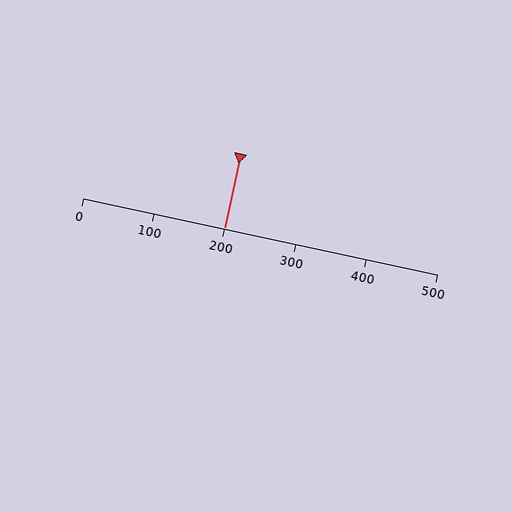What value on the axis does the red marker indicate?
The marker indicates approximately 200.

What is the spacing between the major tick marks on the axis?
The major ticks are spaced 100 apart.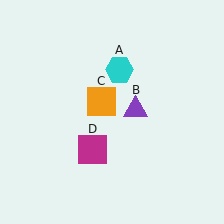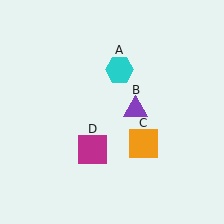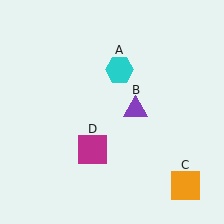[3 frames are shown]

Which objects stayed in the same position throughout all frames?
Cyan hexagon (object A) and purple triangle (object B) and magenta square (object D) remained stationary.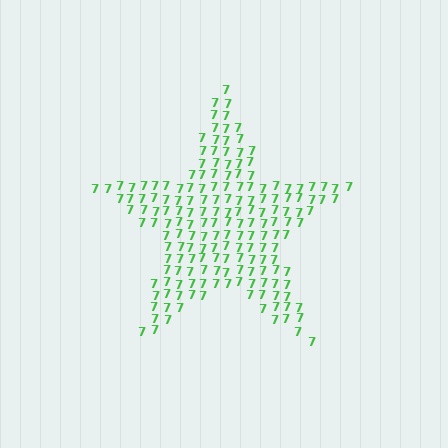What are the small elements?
The small elements are digit 7's.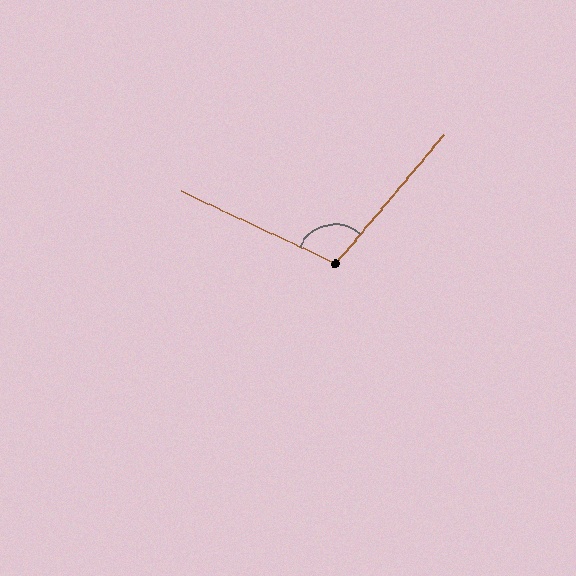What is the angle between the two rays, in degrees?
Approximately 105 degrees.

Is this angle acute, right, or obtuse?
It is obtuse.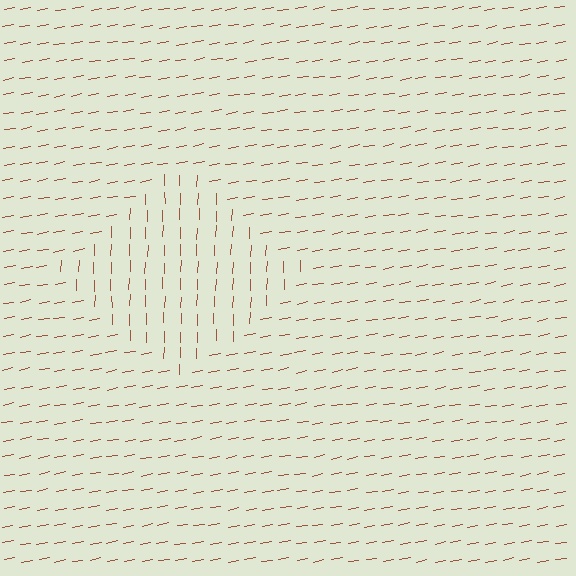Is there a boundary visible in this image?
Yes, there is a texture boundary formed by a change in line orientation.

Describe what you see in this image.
The image is filled with small brown line segments. A diamond region in the image has lines oriented differently from the surrounding lines, creating a visible texture boundary.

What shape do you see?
I see a diamond.